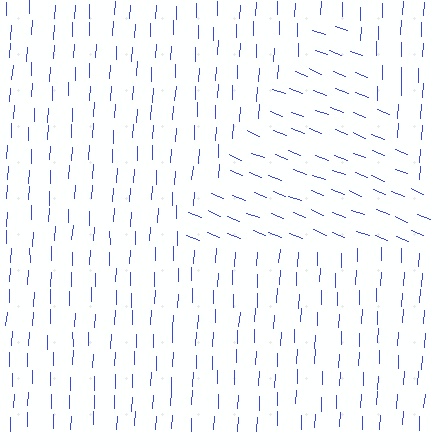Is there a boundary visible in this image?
Yes, there is a texture boundary formed by a change in line orientation.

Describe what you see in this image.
The image is filled with small blue line segments. A triangle region in the image has lines oriented differently from the surrounding lines, creating a visible texture boundary.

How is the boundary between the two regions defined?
The boundary is defined purely by a change in line orientation (approximately 71 degrees difference). All lines are the same color and thickness.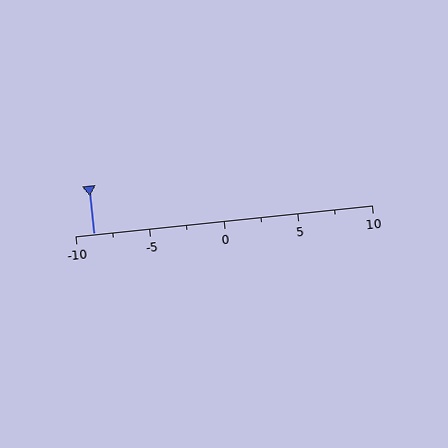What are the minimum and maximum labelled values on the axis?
The axis runs from -10 to 10.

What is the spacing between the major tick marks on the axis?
The major ticks are spaced 5 apart.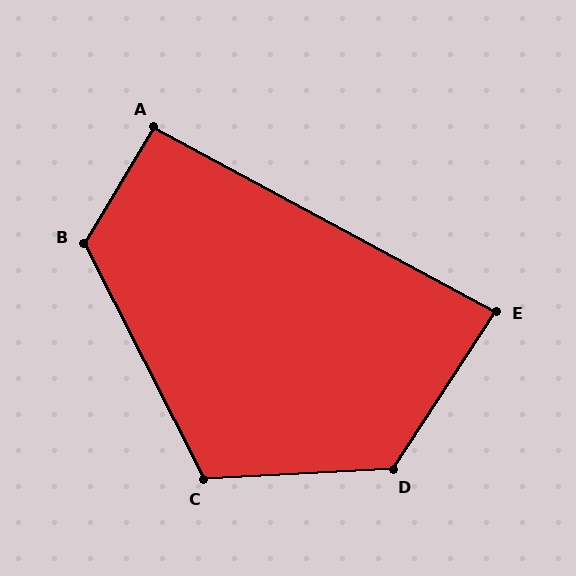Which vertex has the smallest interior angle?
E, at approximately 85 degrees.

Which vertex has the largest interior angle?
D, at approximately 126 degrees.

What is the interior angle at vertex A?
Approximately 93 degrees (approximately right).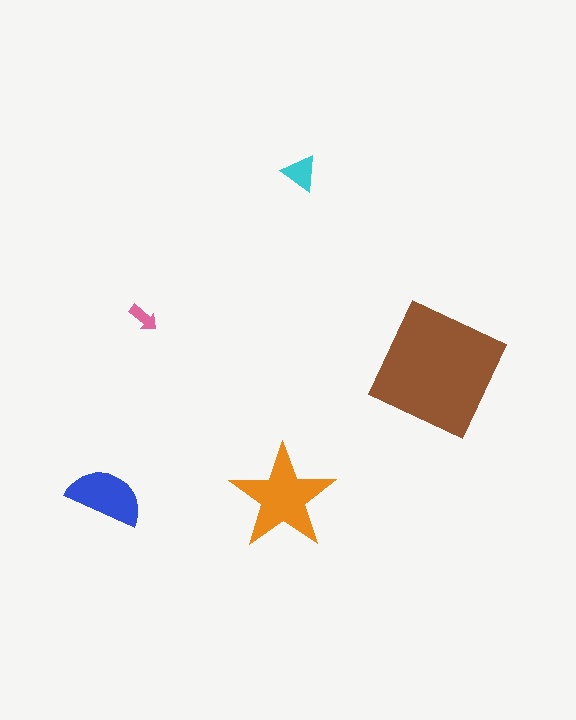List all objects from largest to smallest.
The brown square, the orange star, the blue semicircle, the cyan triangle, the pink arrow.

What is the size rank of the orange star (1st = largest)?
2nd.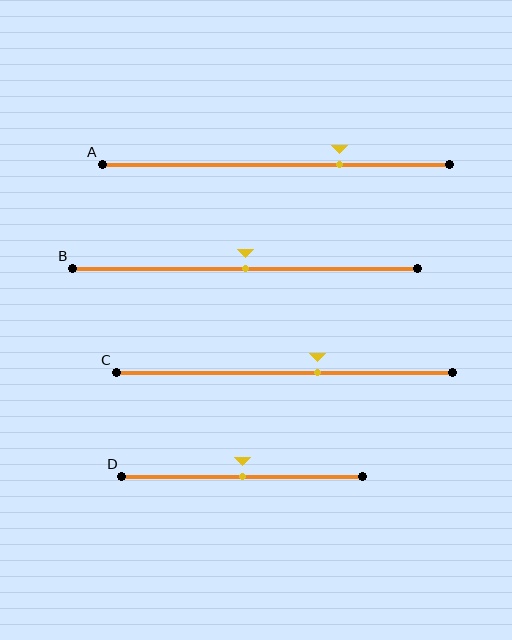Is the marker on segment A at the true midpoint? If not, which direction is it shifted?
No, the marker on segment A is shifted to the right by about 18% of the segment length.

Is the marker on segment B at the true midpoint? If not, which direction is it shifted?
Yes, the marker on segment B is at the true midpoint.